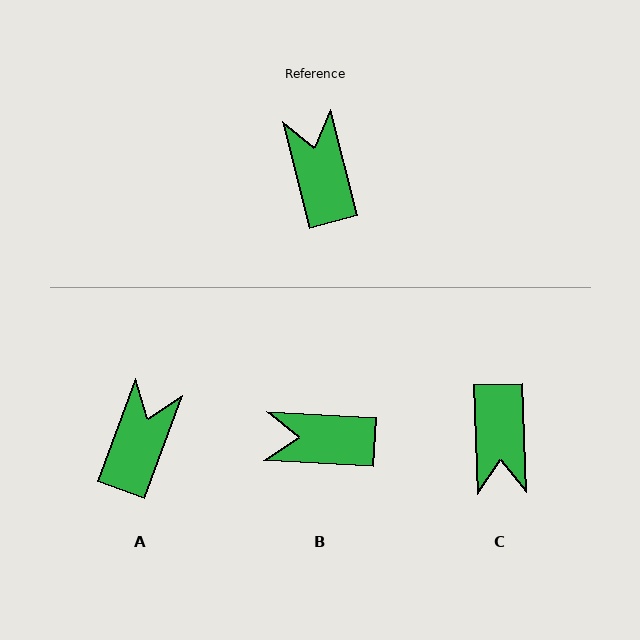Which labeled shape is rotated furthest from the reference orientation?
C, about 167 degrees away.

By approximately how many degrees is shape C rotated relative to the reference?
Approximately 167 degrees counter-clockwise.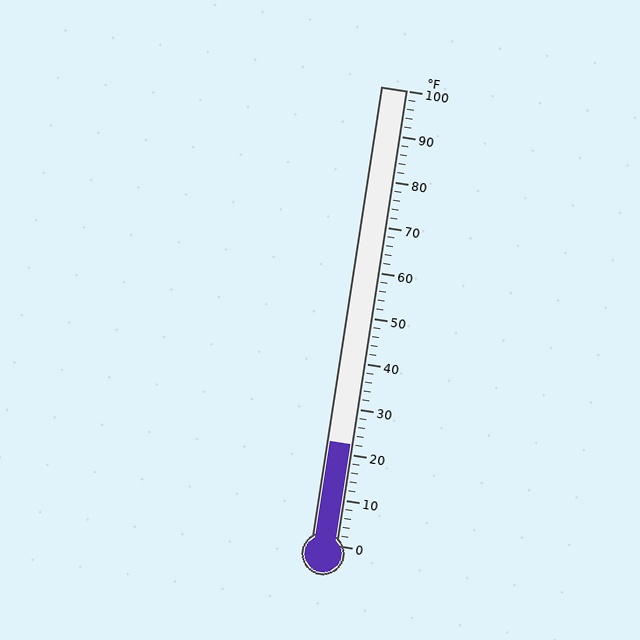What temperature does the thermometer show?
The thermometer shows approximately 22°F.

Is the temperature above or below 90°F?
The temperature is below 90°F.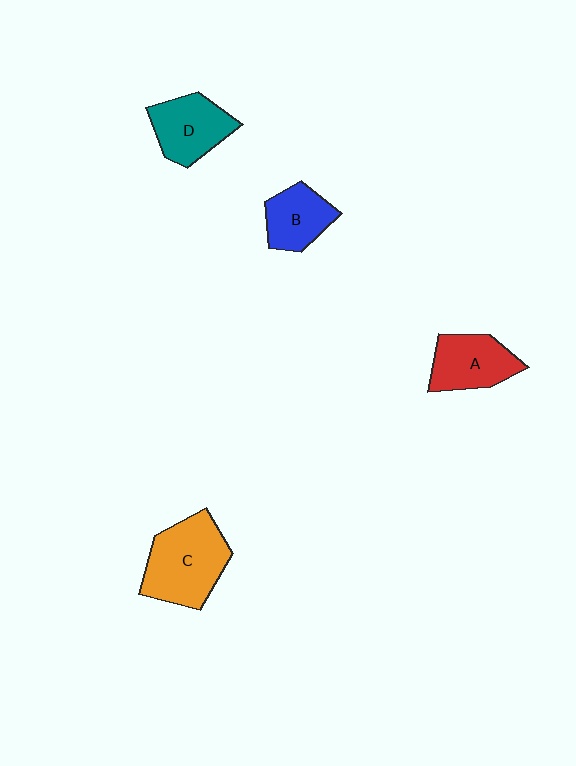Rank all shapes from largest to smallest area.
From largest to smallest: C (orange), D (teal), A (red), B (blue).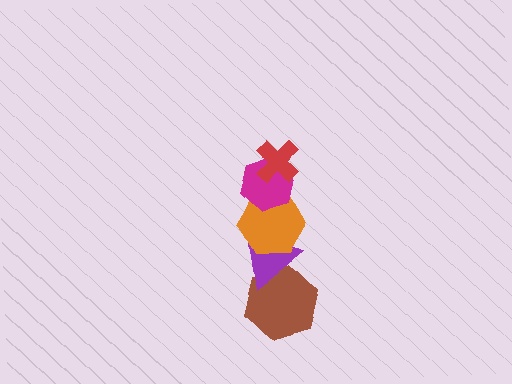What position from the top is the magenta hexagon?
The magenta hexagon is 2nd from the top.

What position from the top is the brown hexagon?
The brown hexagon is 5th from the top.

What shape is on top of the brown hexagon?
The purple triangle is on top of the brown hexagon.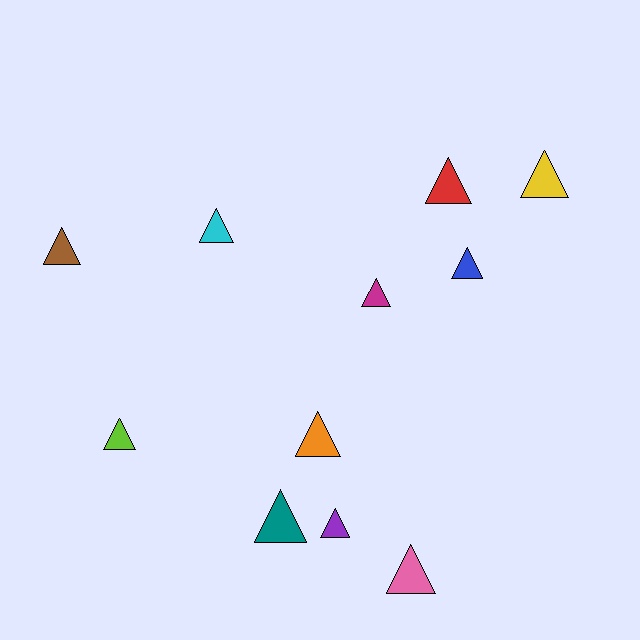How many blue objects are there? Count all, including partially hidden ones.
There is 1 blue object.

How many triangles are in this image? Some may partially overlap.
There are 11 triangles.